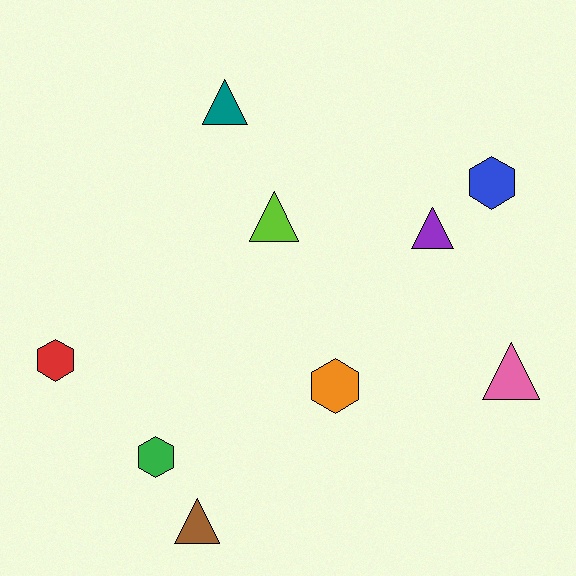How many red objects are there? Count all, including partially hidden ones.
There is 1 red object.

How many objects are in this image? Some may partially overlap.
There are 9 objects.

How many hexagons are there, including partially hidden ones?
There are 4 hexagons.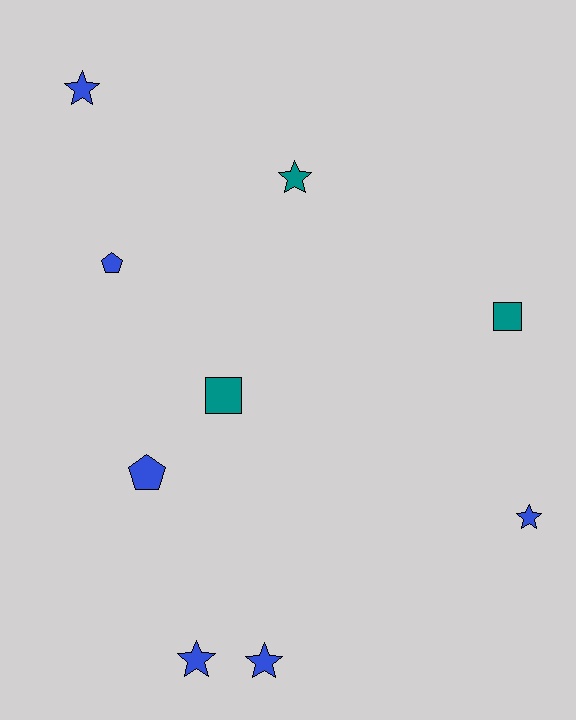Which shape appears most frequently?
Star, with 5 objects.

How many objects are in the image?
There are 9 objects.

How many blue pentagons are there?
There are 2 blue pentagons.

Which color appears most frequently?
Blue, with 6 objects.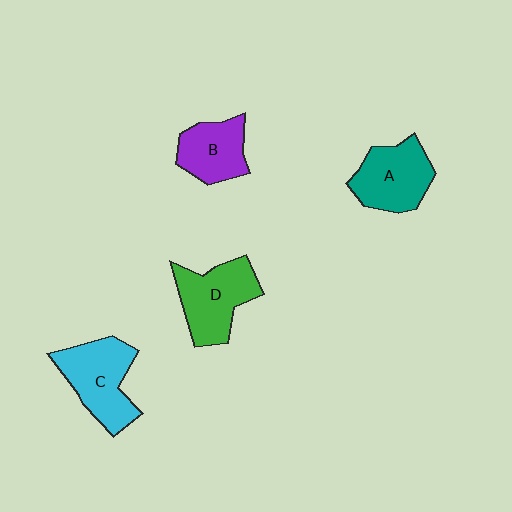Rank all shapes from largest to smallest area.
From largest to smallest: C (cyan), D (green), A (teal), B (purple).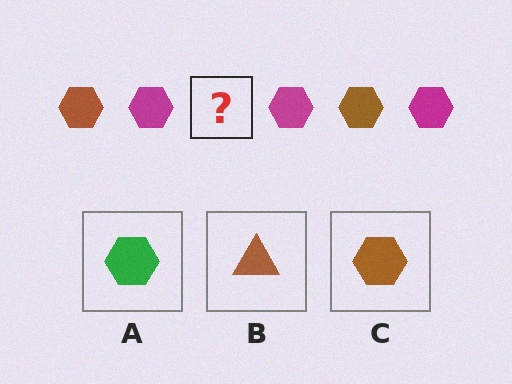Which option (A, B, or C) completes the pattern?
C.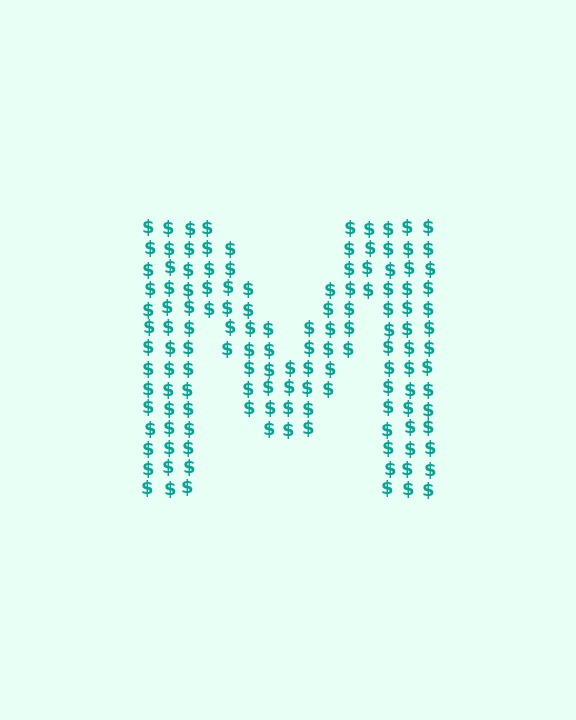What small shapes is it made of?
It is made of small dollar signs.